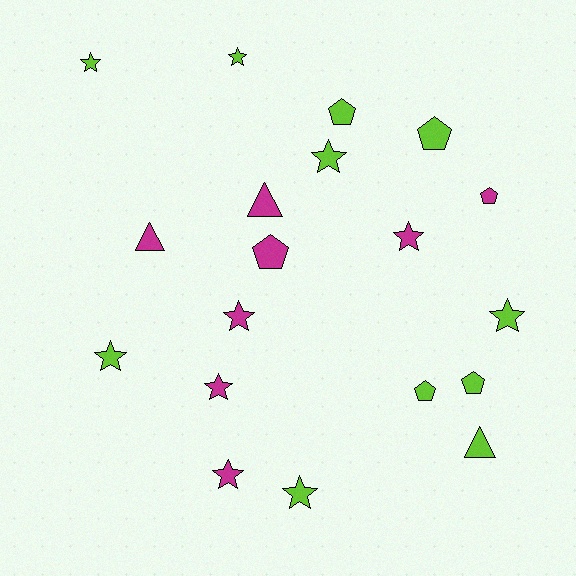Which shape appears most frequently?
Star, with 10 objects.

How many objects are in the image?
There are 19 objects.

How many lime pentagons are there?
There are 4 lime pentagons.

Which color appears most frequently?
Lime, with 11 objects.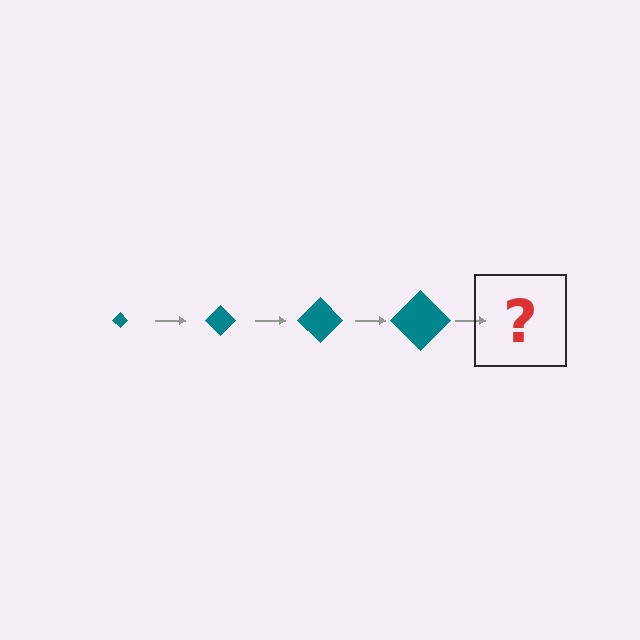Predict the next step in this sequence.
The next step is a teal diamond, larger than the previous one.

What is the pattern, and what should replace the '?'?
The pattern is that the diamond gets progressively larger each step. The '?' should be a teal diamond, larger than the previous one.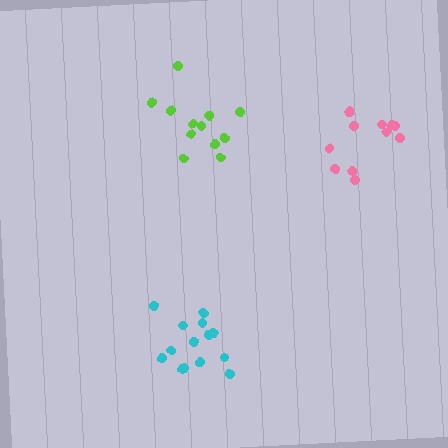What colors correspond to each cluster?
The clusters are colored: pink, lime, cyan.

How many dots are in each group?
Group 1: 12 dots, Group 2: 12 dots, Group 3: 14 dots (38 total).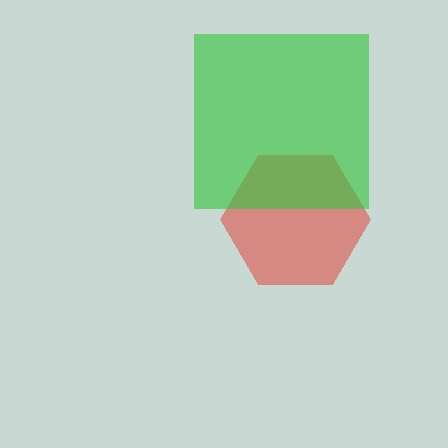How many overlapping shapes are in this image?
There are 2 overlapping shapes in the image.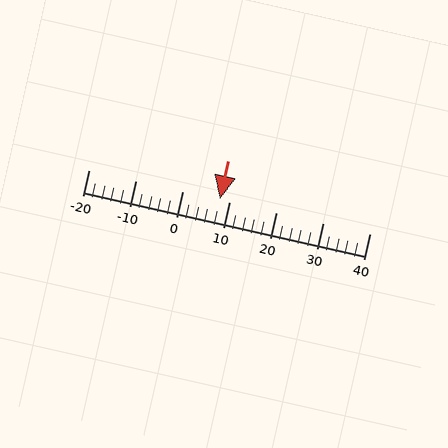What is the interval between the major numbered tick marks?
The major tick marks are spaced 10 units apart.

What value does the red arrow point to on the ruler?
The red arrow points to approximately 8.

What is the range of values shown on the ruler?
The ruler shows values from -20 to 40.